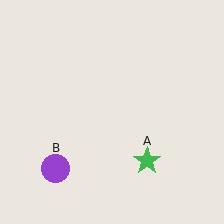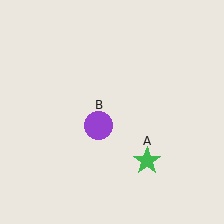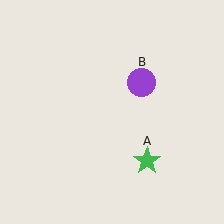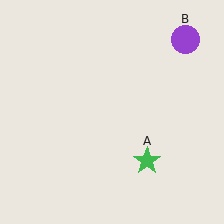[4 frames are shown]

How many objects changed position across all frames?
1 object changed position: purple circle (object B).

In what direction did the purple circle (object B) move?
The purple circle (object B) moved up and to the right.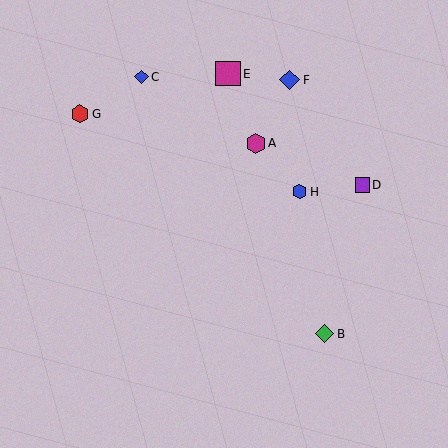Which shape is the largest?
The magenta square (labeled E) is the largest.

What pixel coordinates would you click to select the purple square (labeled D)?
Click at (362, 185) to select the purple square D.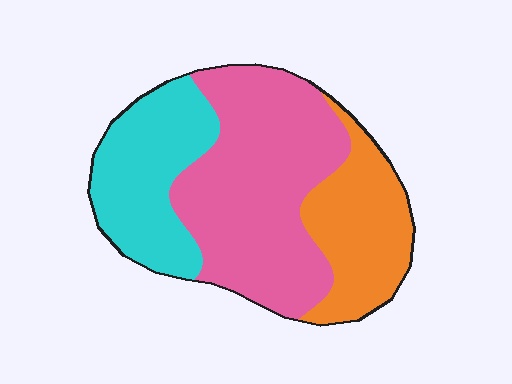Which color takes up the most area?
Pink, at roughly 50%.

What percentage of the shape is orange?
Orange covers roughly 25% of the shape.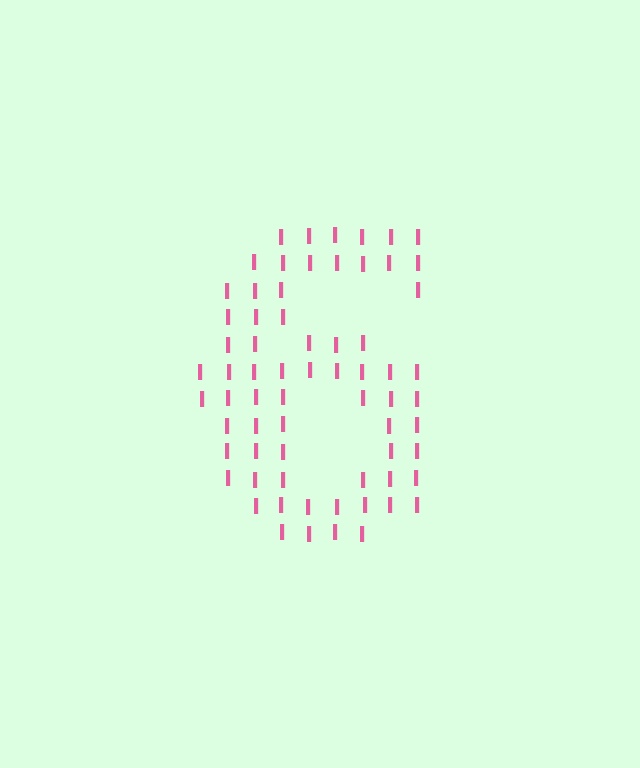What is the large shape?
The large shape is the digit 6.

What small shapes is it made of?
It is made of small letter I's.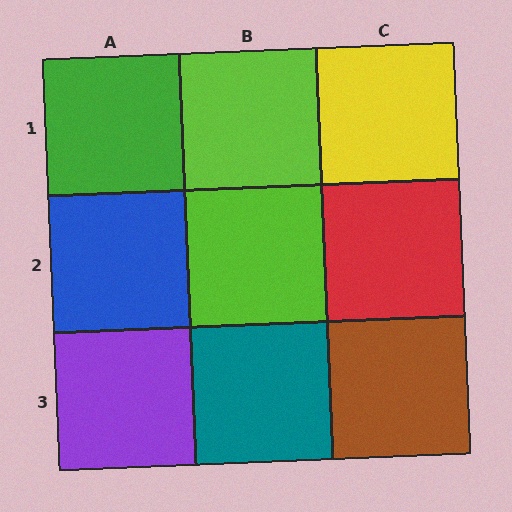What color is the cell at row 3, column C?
Brown.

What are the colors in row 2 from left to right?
Blue, lime, red.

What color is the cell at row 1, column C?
Yellow.